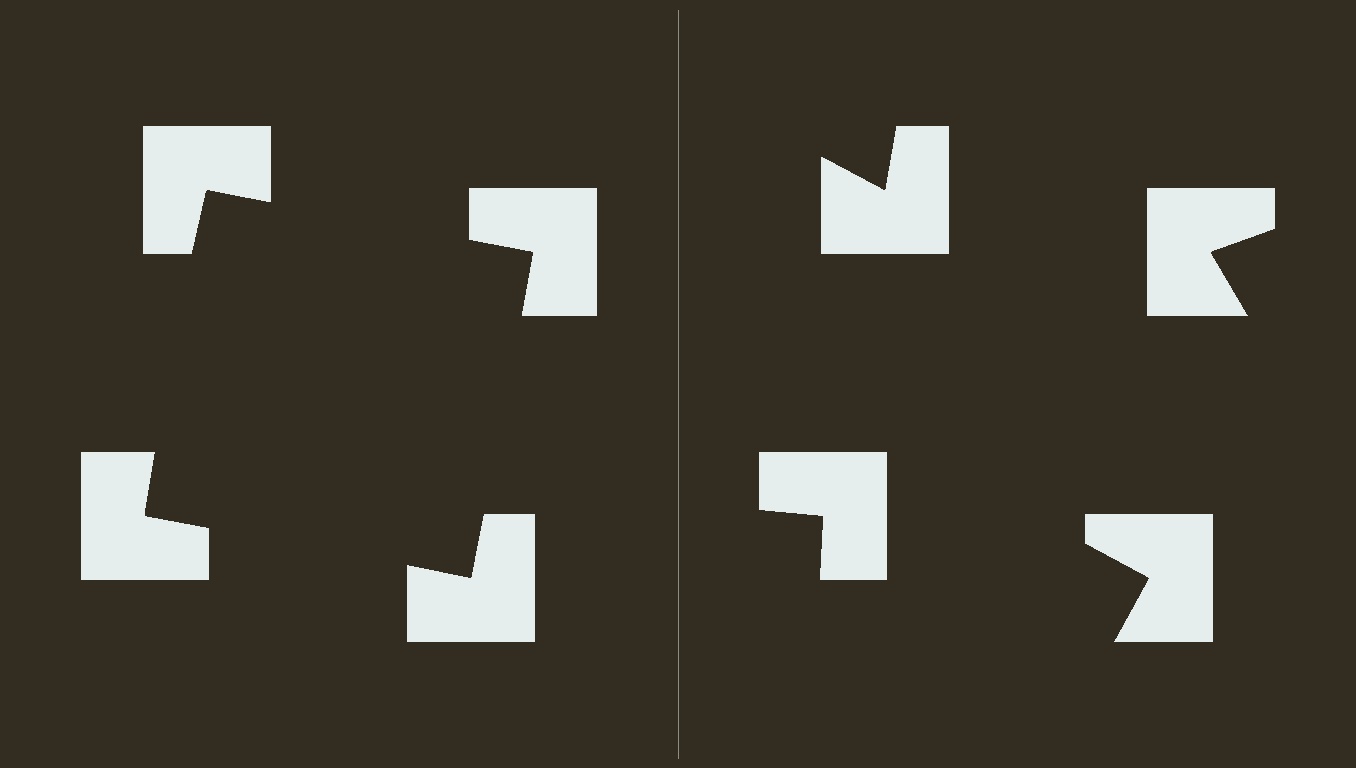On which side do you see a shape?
An illusory square appears on the left side. On the right side the wedge cuts are rotated, so no coherent shape forms.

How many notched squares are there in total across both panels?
8 — 4 on each side.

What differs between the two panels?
The notched squares are positioned identically on both sides; only the wedge orientations differ. On the left they align to a square; on the right they are misaligned.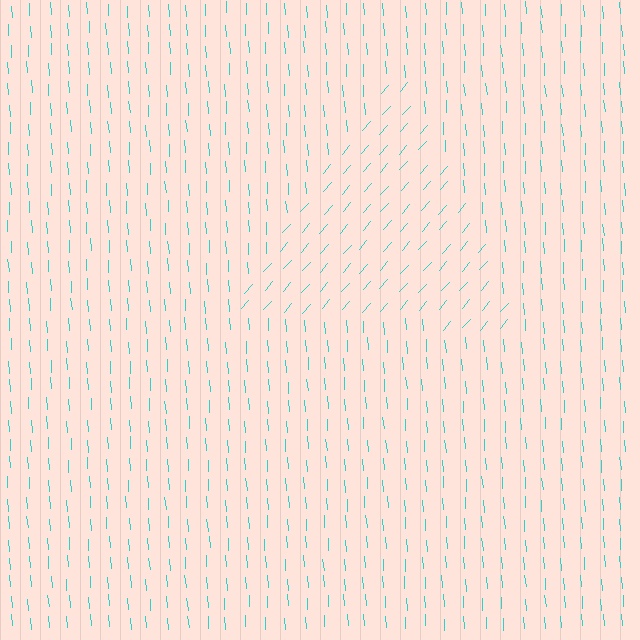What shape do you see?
I see a triangle.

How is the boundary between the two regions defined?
The boundary is defined purely by a change in line orientation (approximately 45 degrees difference). All lines are the same color and thickness.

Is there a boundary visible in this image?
Yes, there is a texture boundary formed by a change in line orientation.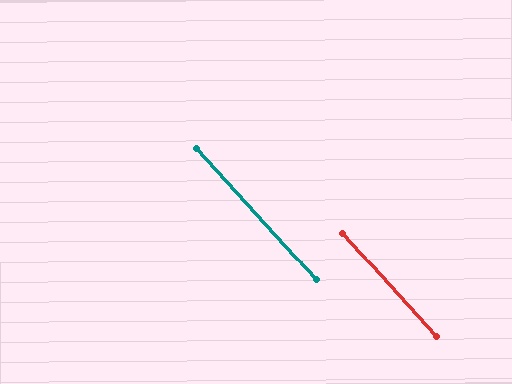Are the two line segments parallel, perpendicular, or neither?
Parallel — their directions differ by only 0.3°.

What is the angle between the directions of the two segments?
Approximately 0 degrees.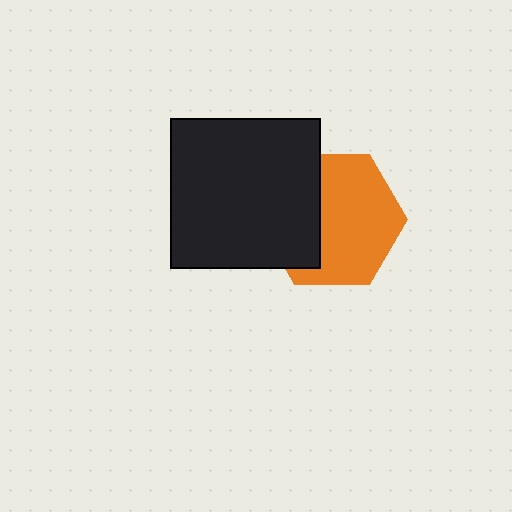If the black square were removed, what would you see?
You would see the complete orange hexagon.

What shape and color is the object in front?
The object in front is a black square.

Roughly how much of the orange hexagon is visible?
About half of it is visible (roughly 63%).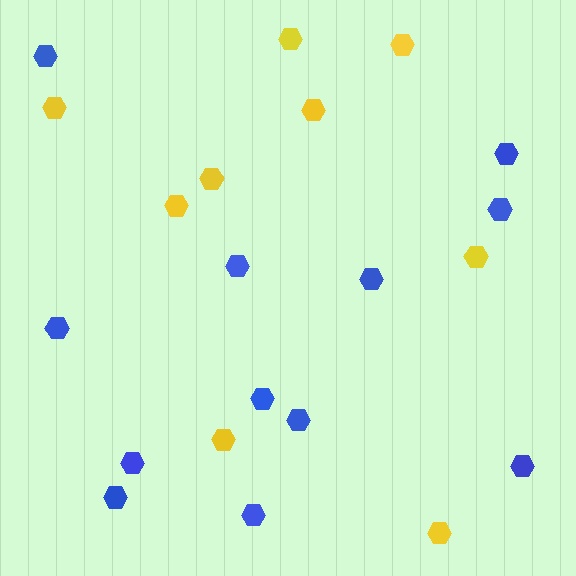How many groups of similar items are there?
There are 2 groups: one group of blue hexagons (12) and one group of yellow hexagons (9).